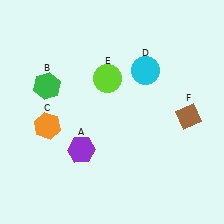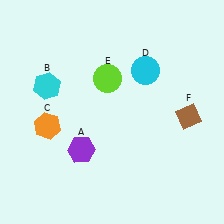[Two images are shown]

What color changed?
The hexagon (B) changed from green in Image 1 to cyan in Image 2.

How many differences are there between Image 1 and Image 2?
There is 1 difference between the two images.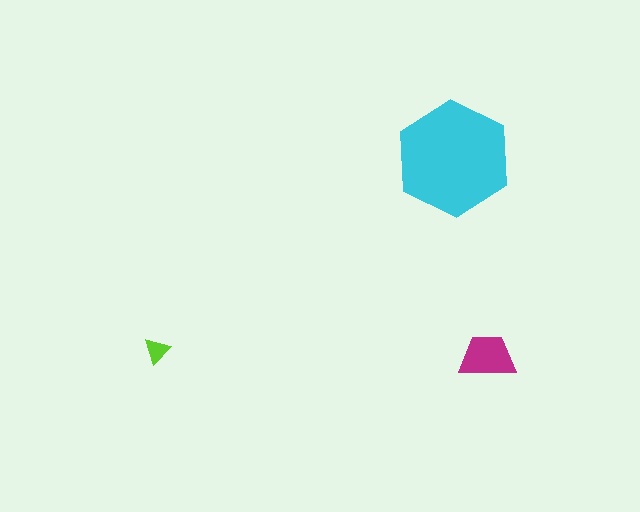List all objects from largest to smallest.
The cyan hexagon, the magenta trapezoid, the lime triangle.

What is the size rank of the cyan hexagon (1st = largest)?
1st.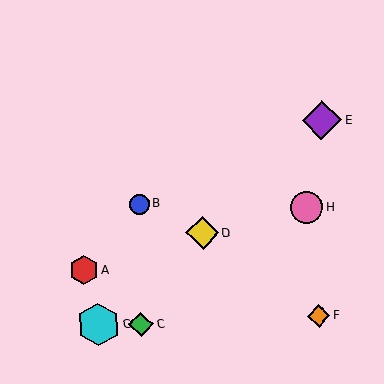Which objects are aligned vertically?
Objects B, C are aligned vertically.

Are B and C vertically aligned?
Yes, both are at x≈139.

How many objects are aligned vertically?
2 objects (B, C) are aligned vertically.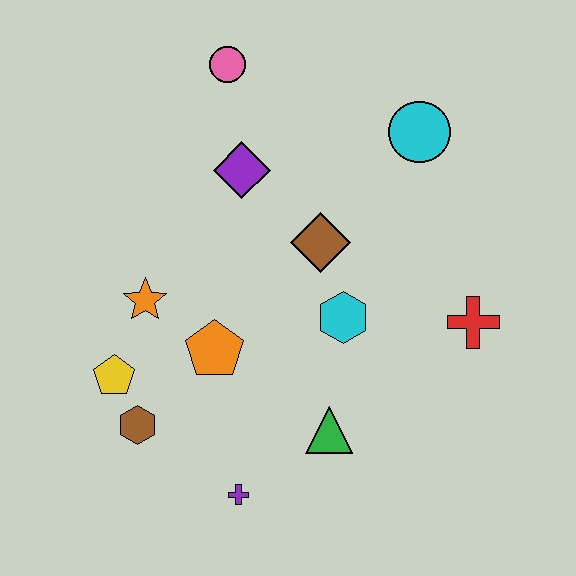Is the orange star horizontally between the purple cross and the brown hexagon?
Yes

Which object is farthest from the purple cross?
The pink circle is farthest from the purple cross.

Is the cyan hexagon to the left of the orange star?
No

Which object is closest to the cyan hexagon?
The brown diamond is closest to the cyan hexagon.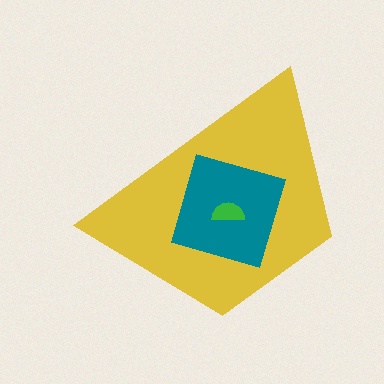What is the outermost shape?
The yellow trapezoid.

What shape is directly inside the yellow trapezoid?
The teal diamond.